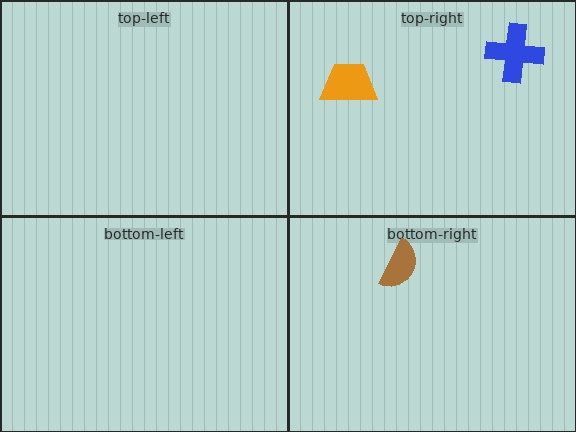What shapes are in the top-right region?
The blue cross, the orange trapezoid.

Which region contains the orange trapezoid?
The top-right region.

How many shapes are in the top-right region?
2.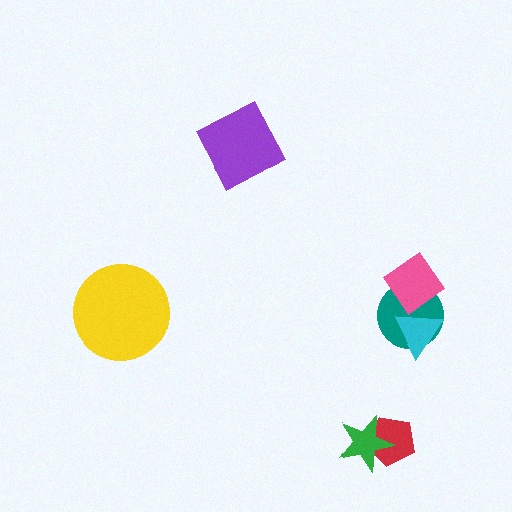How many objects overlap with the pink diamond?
2 objects overlap with the pink diamond.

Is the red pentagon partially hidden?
Yes, it is partially covered by another shape.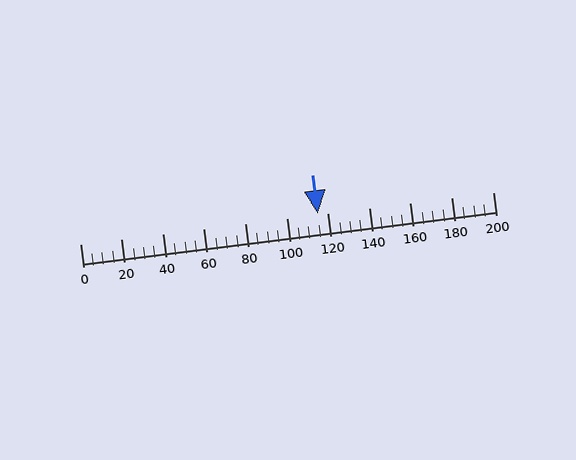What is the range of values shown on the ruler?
The ruler shows values from 0 to 200.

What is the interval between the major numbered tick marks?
The major tick marks are spaced 20 units apart.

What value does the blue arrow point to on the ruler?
The blue arrow points to approximately 115.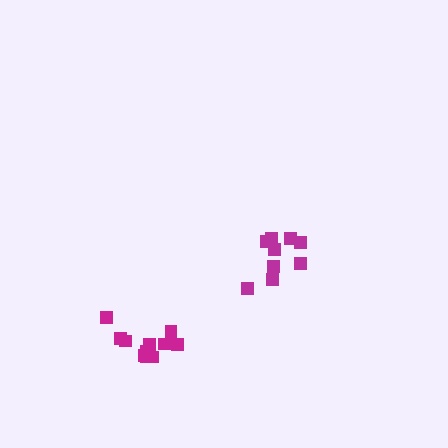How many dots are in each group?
Group 1: 11 dots, Group 2: 9 dots (20 total).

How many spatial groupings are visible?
There are 2 spatial groupings.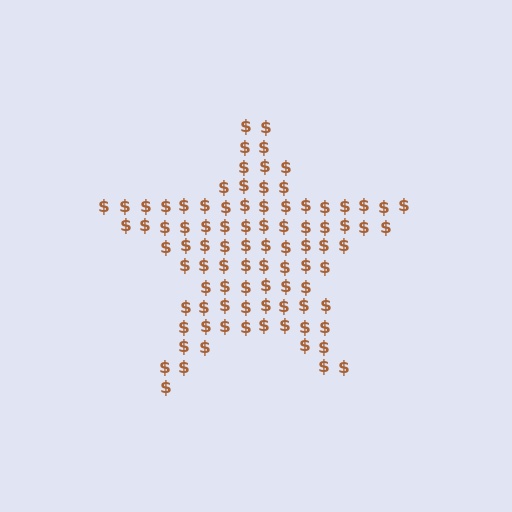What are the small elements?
The small elements are dollar signs.